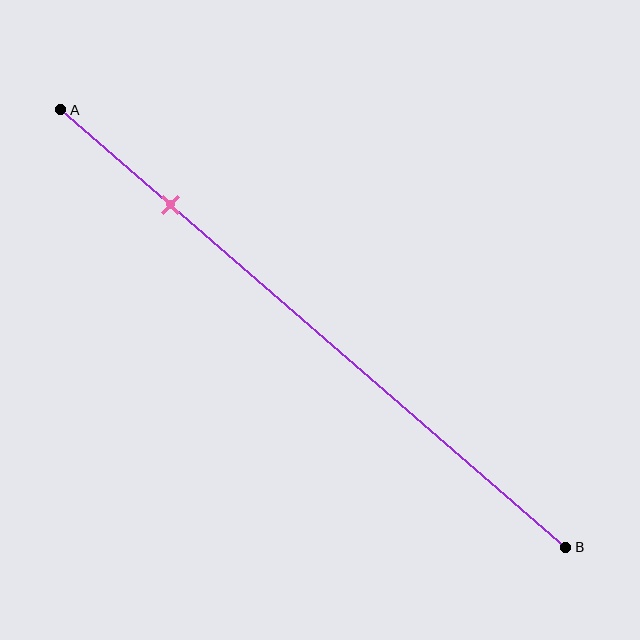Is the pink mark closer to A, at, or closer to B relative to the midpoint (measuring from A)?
The pink mark is closer to point A than the midpoint of segment AB.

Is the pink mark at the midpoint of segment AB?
No, the mark is at about 20% from A, not at the 50% midpoint.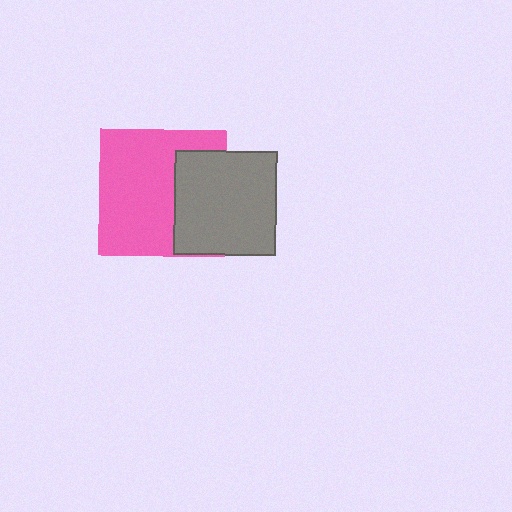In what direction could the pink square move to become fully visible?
The pink square could move left. That would shift it out from behind the gray rectangle entirely.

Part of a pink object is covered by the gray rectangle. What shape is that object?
It is a square.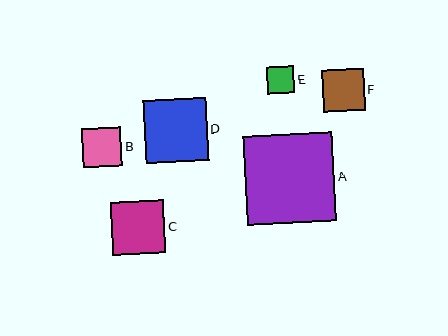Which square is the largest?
Square A is the largest with a size of approximately 89 pixels.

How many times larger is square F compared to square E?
Square F is approximately 1.5 times the size of square E.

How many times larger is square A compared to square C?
Square A is approximately 1.7 times the size of square C.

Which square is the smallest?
Square E is the smallest with a size of approximately 28 pixels.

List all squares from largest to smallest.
From largest to smallest: A, D, C, F, B, E.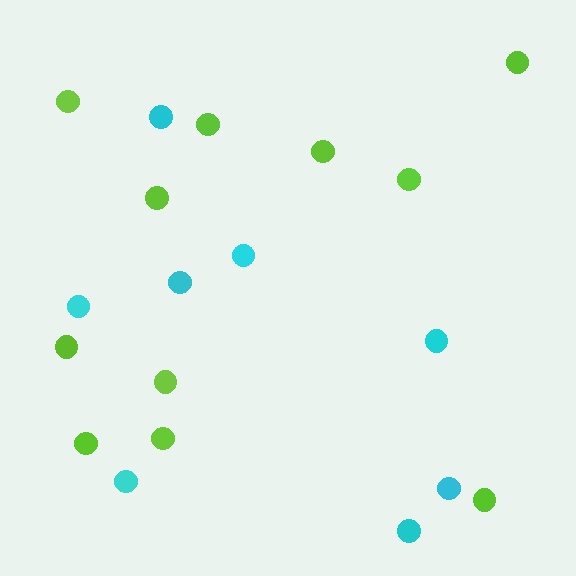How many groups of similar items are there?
There are 2 groups: one group of cyan circles (8) and one group of lime circles (11).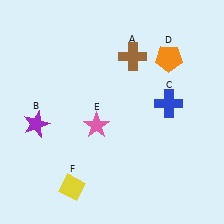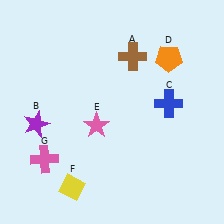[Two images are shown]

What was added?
A pink cross (G) was added in Image 2.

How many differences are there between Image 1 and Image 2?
There is 1 difference between the two images.